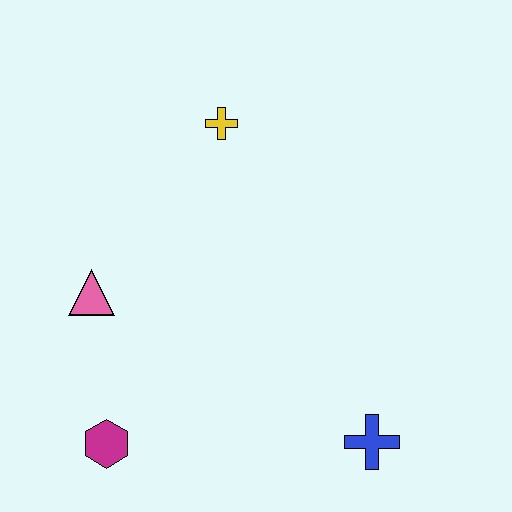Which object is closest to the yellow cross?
The pink triangle is closest to the yellow cross.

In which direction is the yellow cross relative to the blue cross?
The yellow cross is above the blue cross.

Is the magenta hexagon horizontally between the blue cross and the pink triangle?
Yes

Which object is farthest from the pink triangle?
The blue cross is farthest from the pink triangle.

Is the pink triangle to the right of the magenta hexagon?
No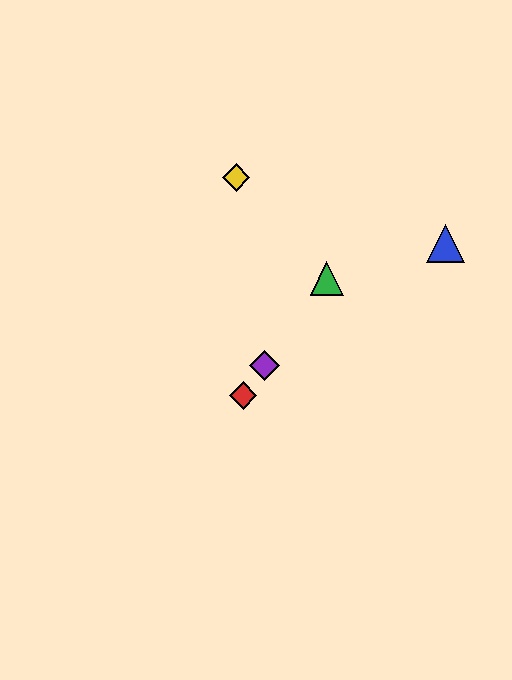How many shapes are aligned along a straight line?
3 shapes (the red diamond, the green triangle, the purple diamond) are aligned along a straight line.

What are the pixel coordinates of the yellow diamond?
The yellow diamond is at (236, 178).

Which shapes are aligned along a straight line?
The red diamond, the green triangle, the purple diamond are aligned along a straight line.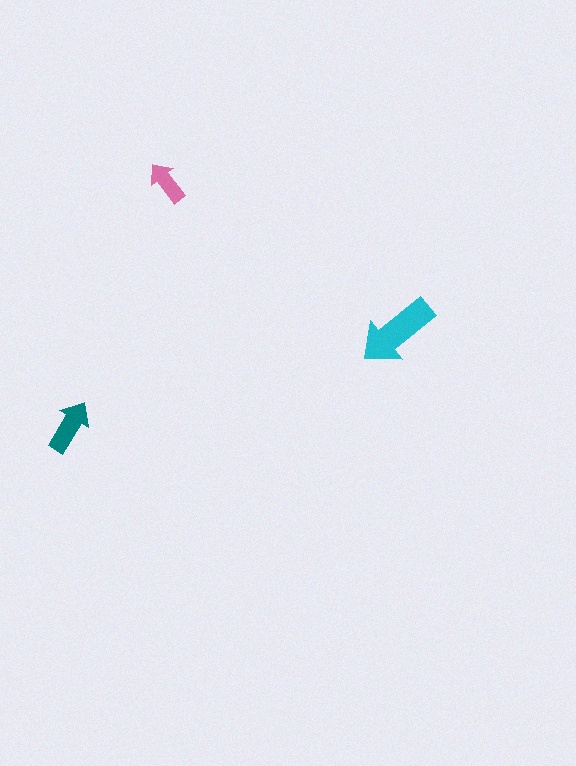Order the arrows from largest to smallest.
the cyan one, the teal one, the pink one.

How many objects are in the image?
There are 3 objects in the image.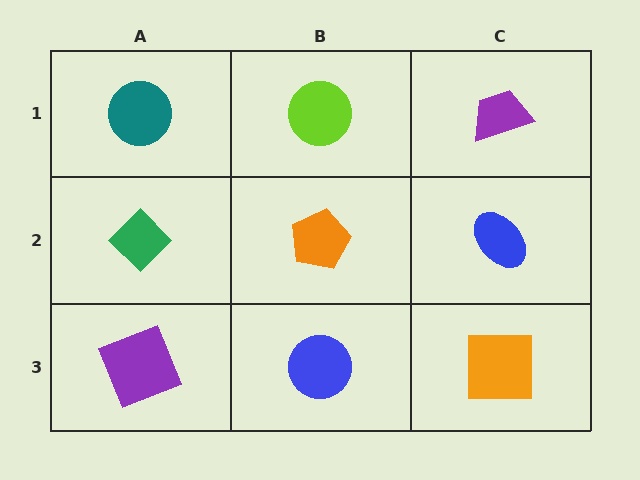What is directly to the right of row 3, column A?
A blue circle.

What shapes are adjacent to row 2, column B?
A lime circle (row 1, column B), a blue circle (row 3, column B), a green diamond (row 2, column A), a blue ellipse (row 2, column C).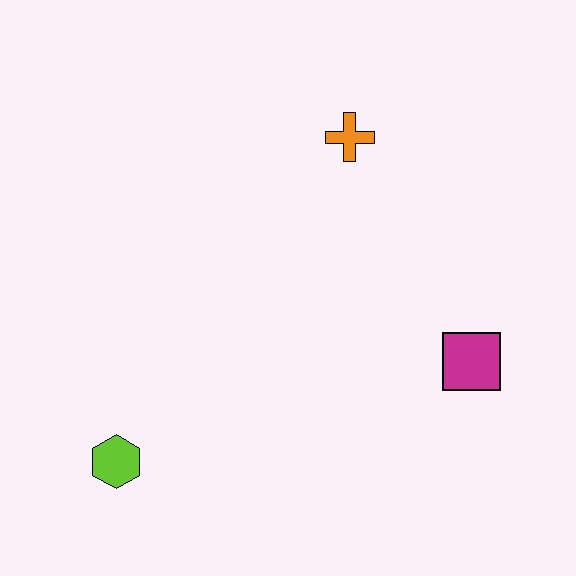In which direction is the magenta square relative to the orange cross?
The magenta square is below the orange cross.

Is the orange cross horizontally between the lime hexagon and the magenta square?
Yes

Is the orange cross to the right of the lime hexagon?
Yes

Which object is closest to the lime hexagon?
The magenta square is closest to the lime hexagon.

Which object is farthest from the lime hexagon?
The orange cross is farthest from the lime hexagon.